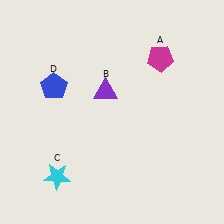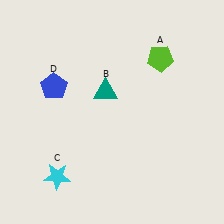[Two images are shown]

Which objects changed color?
A changed from magenta to lime. B changed from purple to teal.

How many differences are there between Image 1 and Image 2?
There are 2 differences between the two images.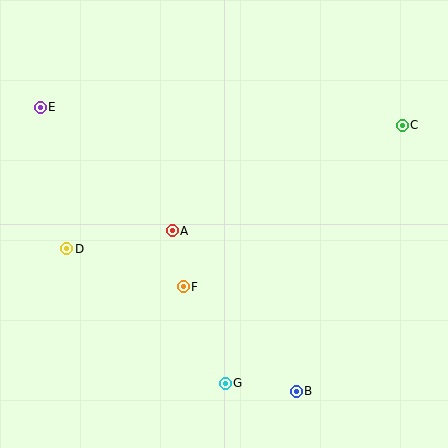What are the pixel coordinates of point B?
Point B is at (296, 391).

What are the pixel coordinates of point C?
Point C is at (402, 125).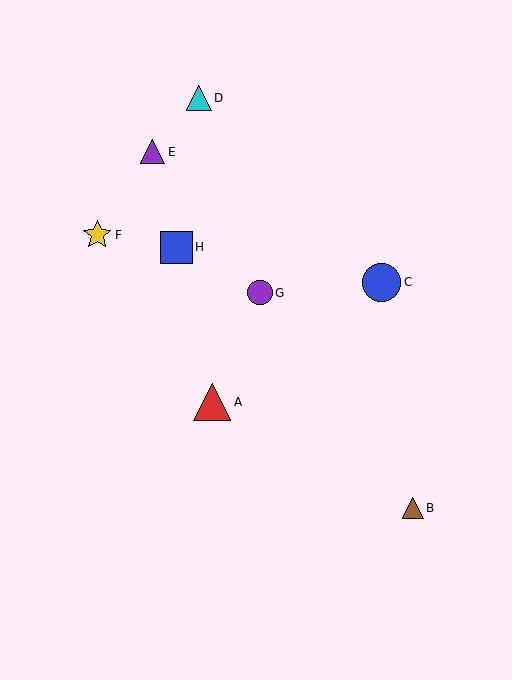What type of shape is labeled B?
Shape B is a brown triangle.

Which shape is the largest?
The blue circle (labeled C) is the largest.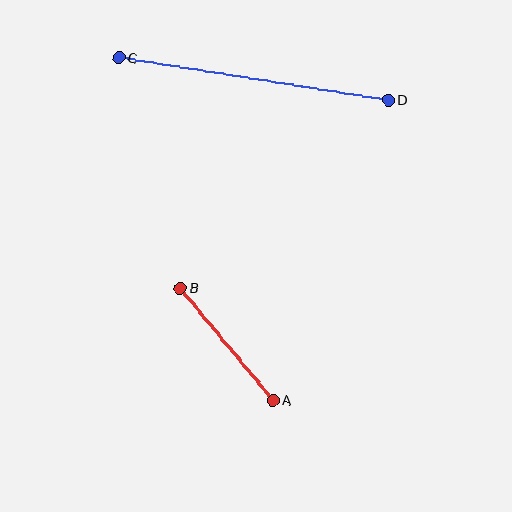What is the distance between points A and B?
The distance is approximately 145 pixels.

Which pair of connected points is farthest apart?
Points C and D are farthest apart.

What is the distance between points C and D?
The distance is approximately 273 pixels.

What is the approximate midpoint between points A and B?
The midpoint is at approximately (226, 344) pixels.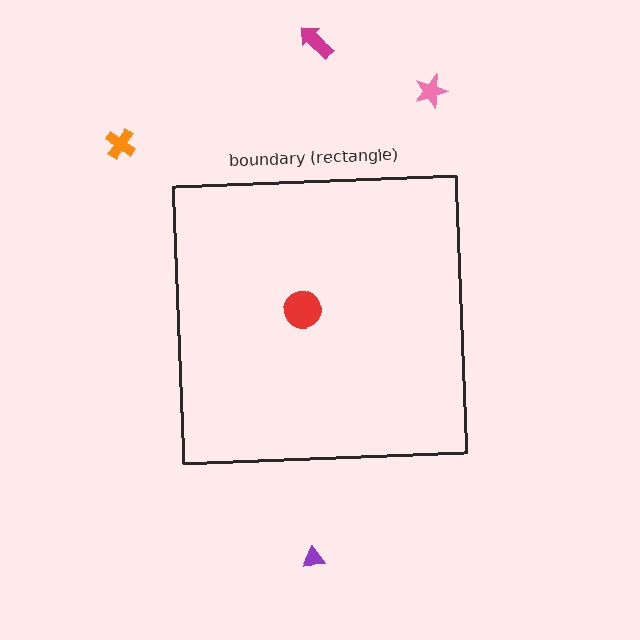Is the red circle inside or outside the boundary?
Inside.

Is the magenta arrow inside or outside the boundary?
Outside.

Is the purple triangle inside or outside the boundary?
Outside.